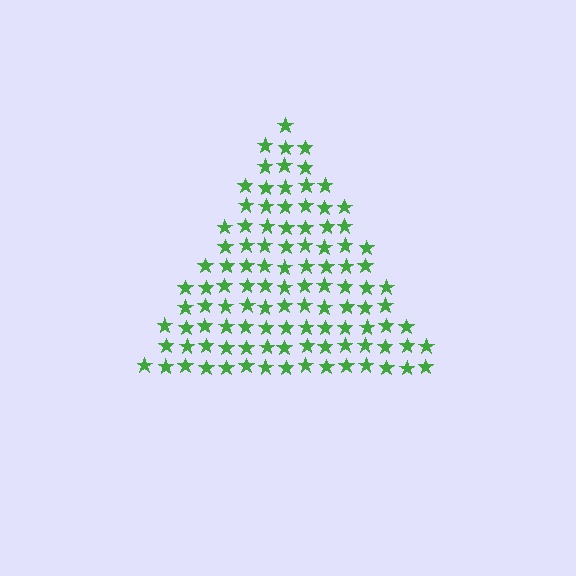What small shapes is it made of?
It is made of small stars.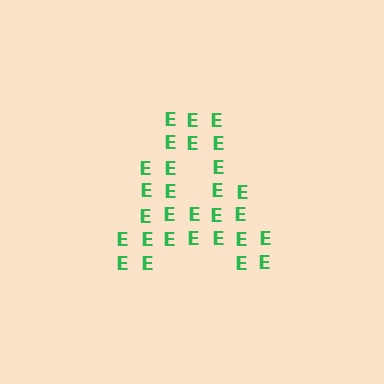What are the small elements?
The small elements are letter E's.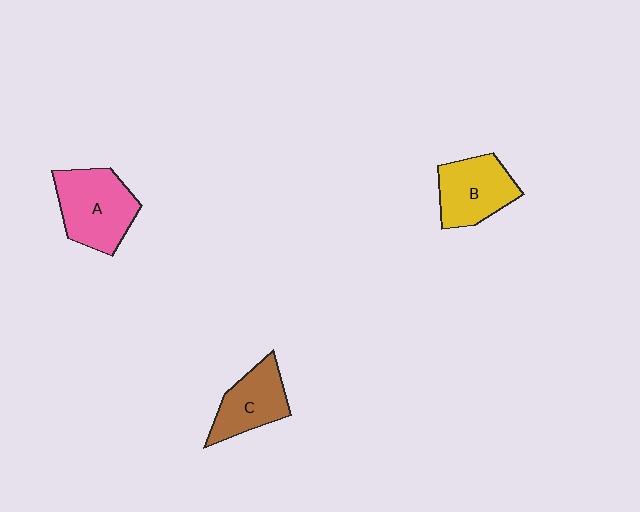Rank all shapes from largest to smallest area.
From largest to smallest: A (pink), B (yellow), C (brown).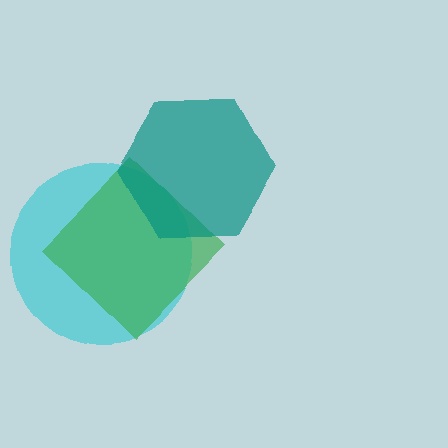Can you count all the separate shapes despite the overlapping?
Yes, there are 3 separate shapes.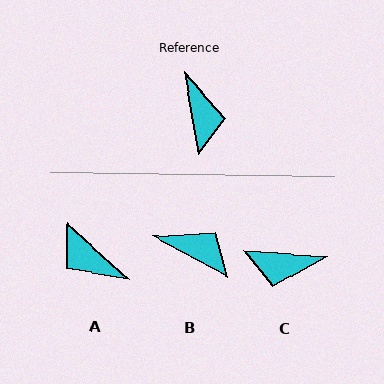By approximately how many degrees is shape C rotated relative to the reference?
Approximately 103 degrees clockwise.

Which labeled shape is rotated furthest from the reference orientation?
A, about 142 degrees away.